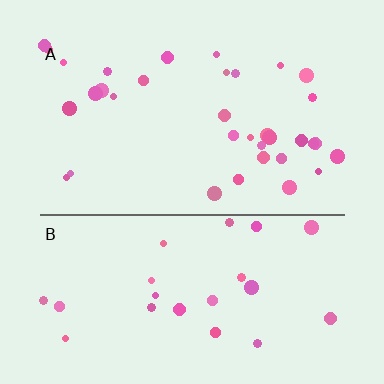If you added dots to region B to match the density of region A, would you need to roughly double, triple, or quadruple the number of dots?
Approximately double.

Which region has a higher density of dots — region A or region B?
A (the top).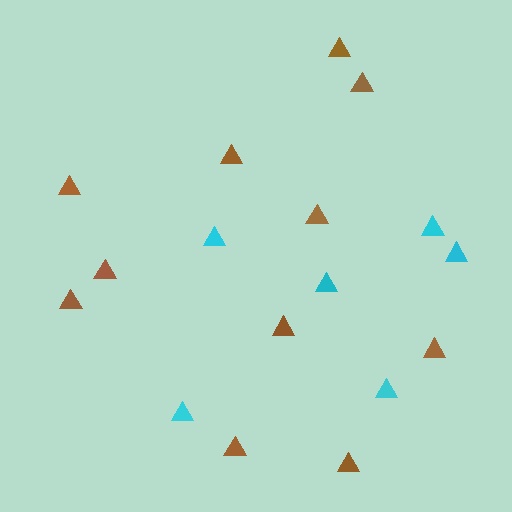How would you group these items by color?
There are 2 groups: one group of cyan triangles (6) and one group of brown triangles (11).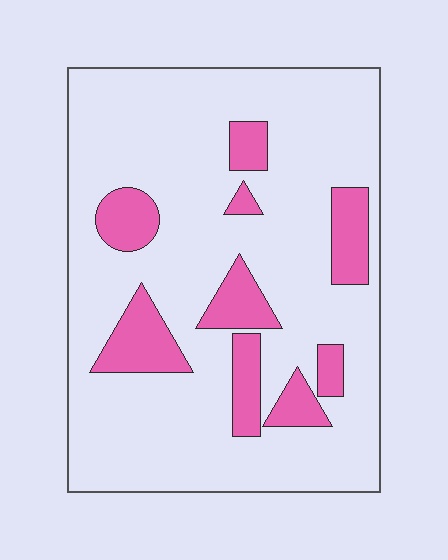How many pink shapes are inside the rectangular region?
9.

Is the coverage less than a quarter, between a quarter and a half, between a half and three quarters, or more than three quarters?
Less than a quarter.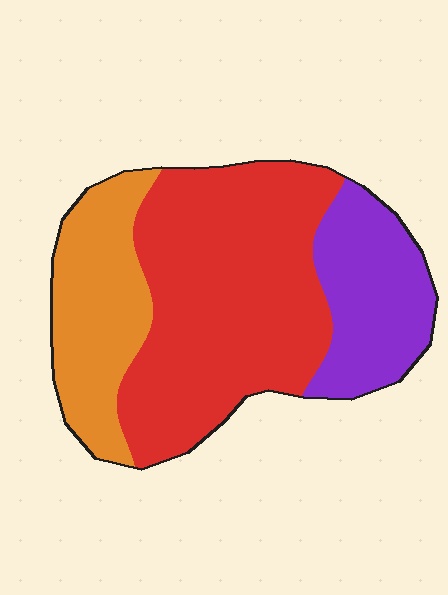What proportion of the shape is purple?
Purple covers about 20% of the shape.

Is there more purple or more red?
Red.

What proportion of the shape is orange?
Orange covers about 25% of the shape.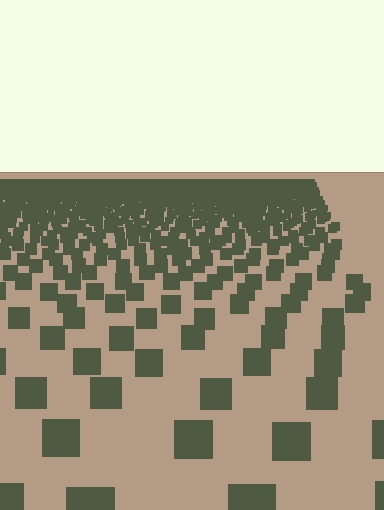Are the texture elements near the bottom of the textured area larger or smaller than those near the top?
Larger. Near the bottom, elements are closer to the viewer and appear at a bigger on-screen size.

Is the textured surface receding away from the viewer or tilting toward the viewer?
The surface is receding away from the viewer. Texture elements get smaller and denser toward the top.